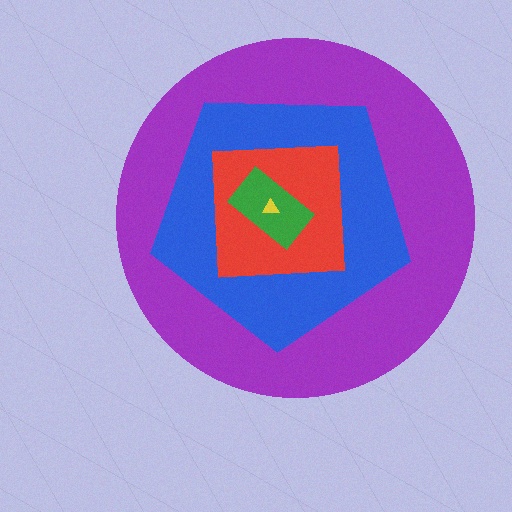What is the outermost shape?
The purple circle.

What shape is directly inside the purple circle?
The blue pentagon.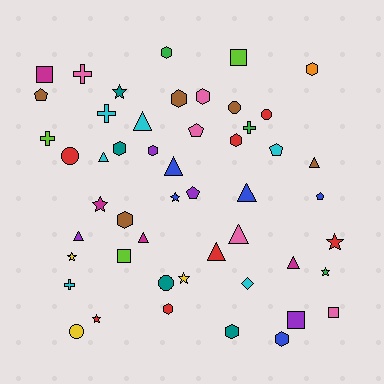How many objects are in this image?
There are 50 objects.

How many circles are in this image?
There are 5 circles.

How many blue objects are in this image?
There are 5 blue objects.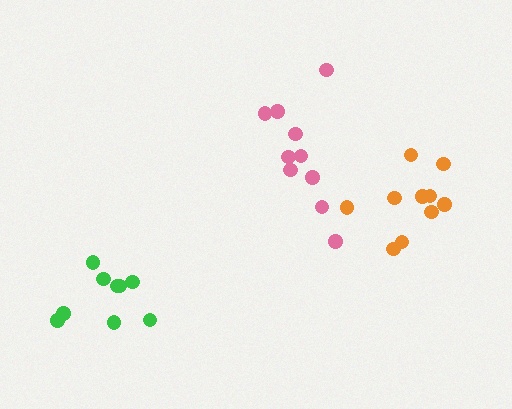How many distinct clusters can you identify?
There are 3 distinct clusters.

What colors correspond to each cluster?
The clusters are colored: pink, green, orange.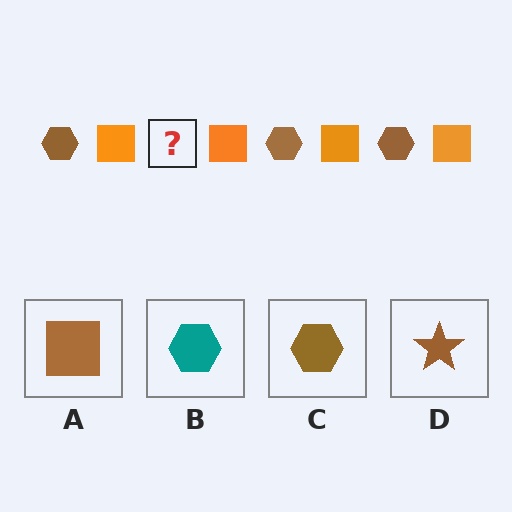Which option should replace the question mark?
Option C.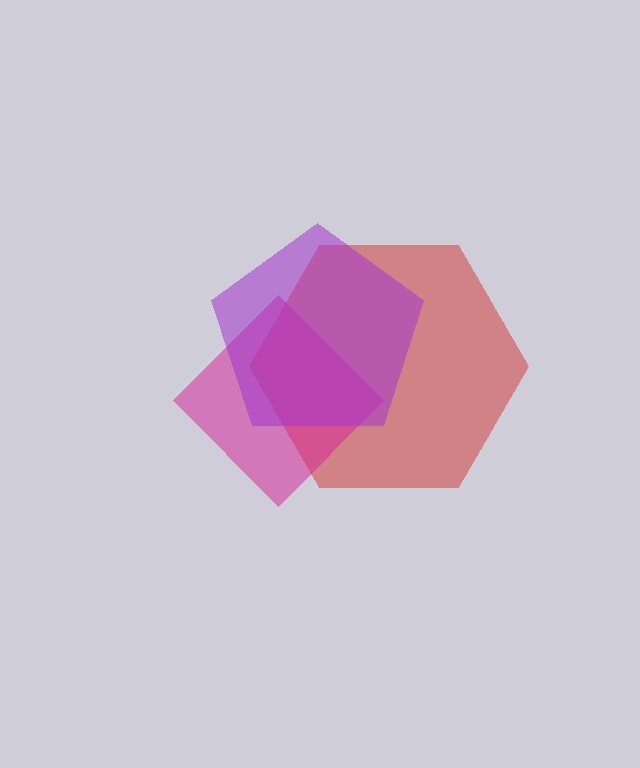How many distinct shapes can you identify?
There are 3 distinct shapes: a red hexagon, a magenta diamond, a purple pentagon.